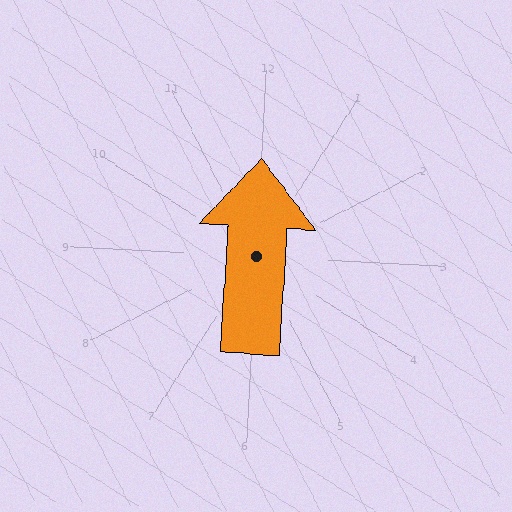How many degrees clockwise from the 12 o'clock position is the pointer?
Approximately 0 degrees.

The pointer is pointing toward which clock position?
Roughly 12 o'clock.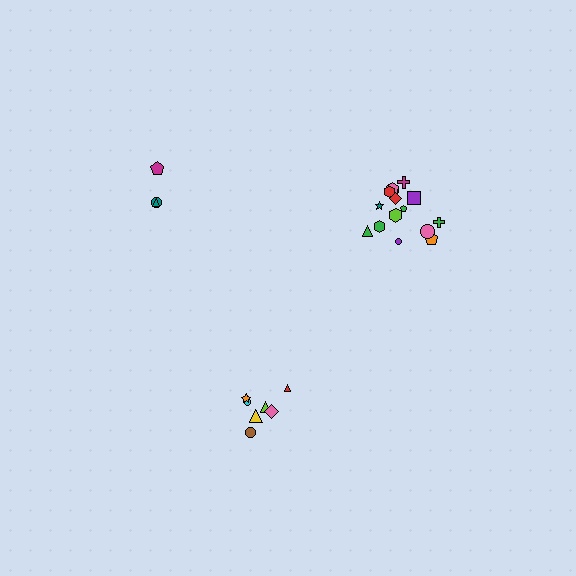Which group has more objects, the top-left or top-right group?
The top-right group.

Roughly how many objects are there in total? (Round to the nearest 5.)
Roughly 25 objects in total.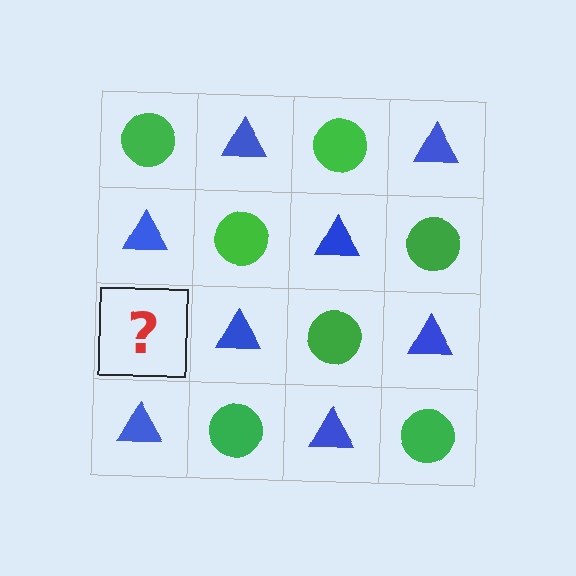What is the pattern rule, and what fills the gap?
The rule is that it alternates green circle and blue triangle in a checkerboard pattern. The gap should be filled with a green circle.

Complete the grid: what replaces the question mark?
The question mark should be replaced with a green circle.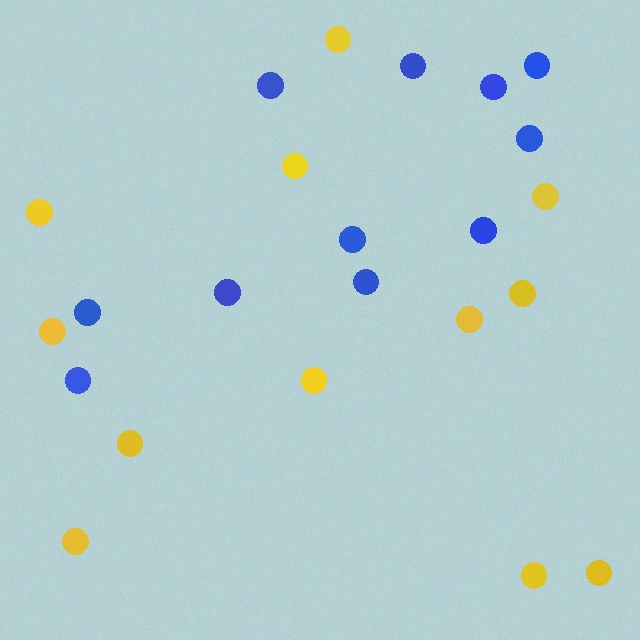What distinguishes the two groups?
There are 2 groups: one group of blue circles (11) and one group of yellow circles (12).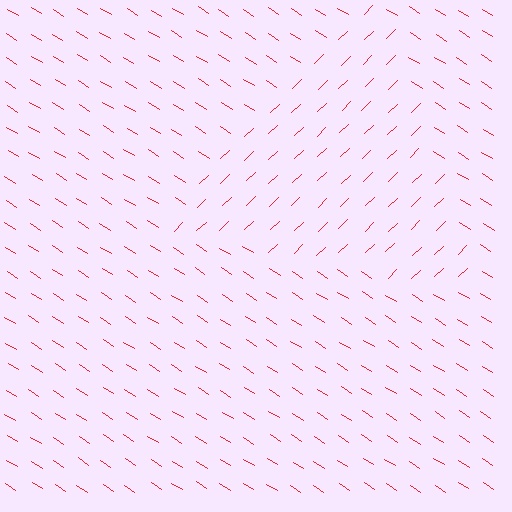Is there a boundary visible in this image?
Yes, there is a texture boundary formed by a change in line orientation.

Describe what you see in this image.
The image is filled with small red line segments. A triangle region in the image has lines oriented differently from the surrounding lines, creating a visible texture boundary.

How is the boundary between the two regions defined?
The boundary is defined purely by a change in line orientation (approximately 76 degrees difference). All lines are the same color and thickness.